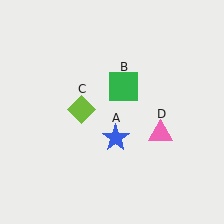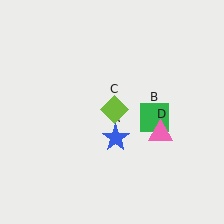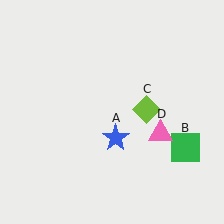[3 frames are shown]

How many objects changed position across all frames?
2 objects changed position: green square (object B), lime diamond (object C).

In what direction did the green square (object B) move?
The green square (object B) moved down and to the right.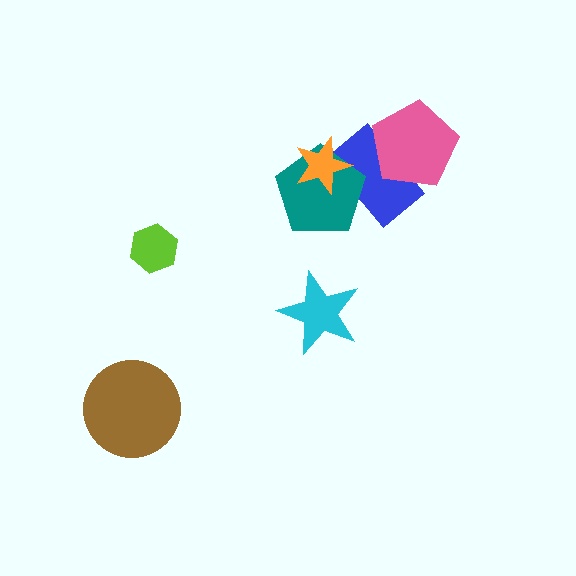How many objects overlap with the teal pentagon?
2 objects overlap with the teal pentagon.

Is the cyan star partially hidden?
No, no other shape covers it.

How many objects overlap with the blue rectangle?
3 objects overlap with the blue rectangle.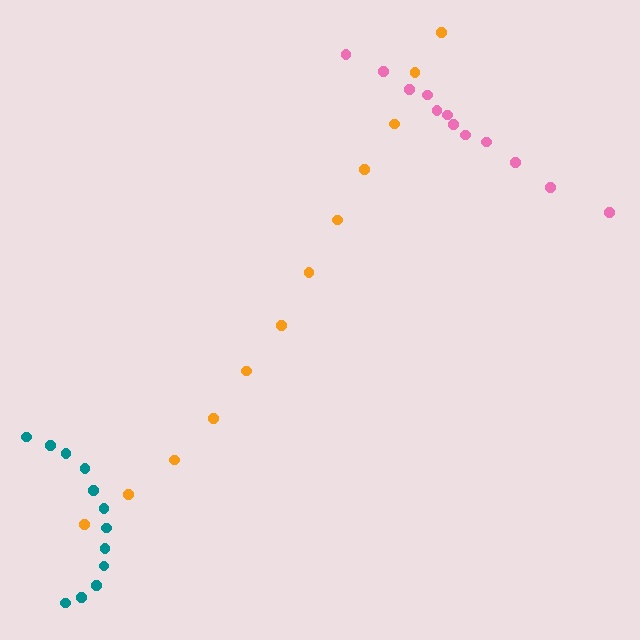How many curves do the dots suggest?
There are 3 distinct paths.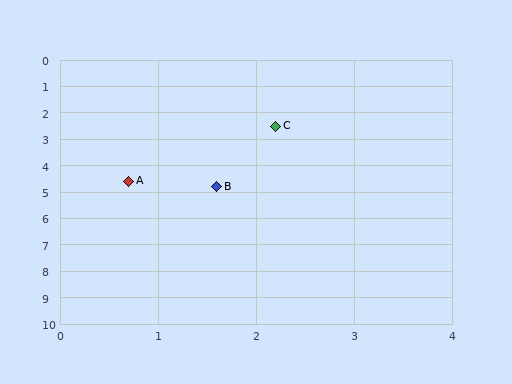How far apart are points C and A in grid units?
Points C and A are about 2.6 grid units apart.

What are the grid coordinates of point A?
Point A is at approximately (0.7, 4.6).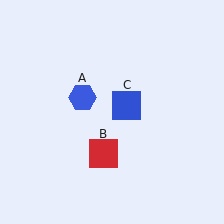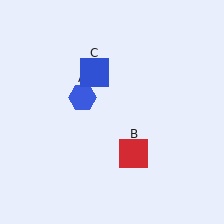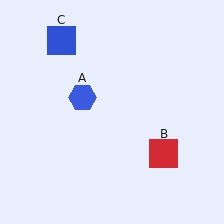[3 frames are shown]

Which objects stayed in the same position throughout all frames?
Blue hexagon (object A) remained stationary.